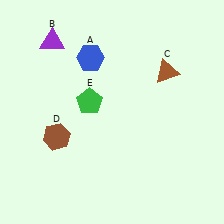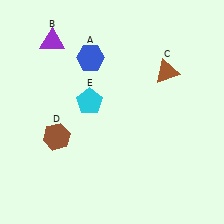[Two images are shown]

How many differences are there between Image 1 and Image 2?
There is 1 difference between the two images.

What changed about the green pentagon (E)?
In Image 1, E is green. In Image 2, it changed to cyan.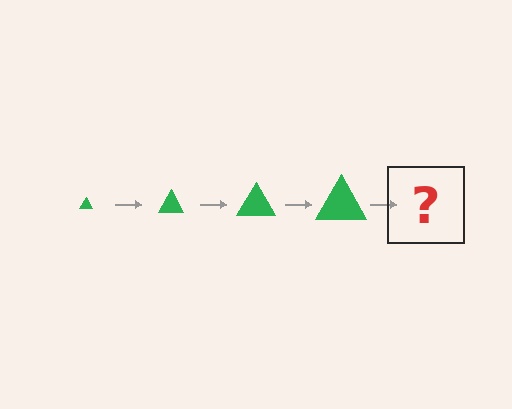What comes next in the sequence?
The next element should be a green triangle, larger than the previous one.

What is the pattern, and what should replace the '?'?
The pattern is that the triangle gets progressively larger each step. The '?' should be a green triangle, larger than the previous one.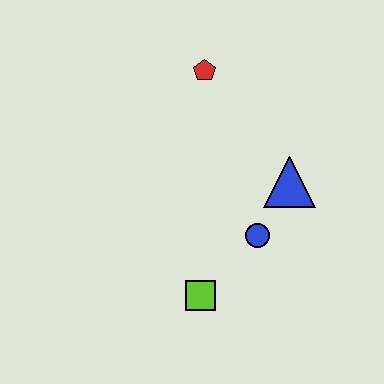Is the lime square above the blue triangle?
No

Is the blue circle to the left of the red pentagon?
No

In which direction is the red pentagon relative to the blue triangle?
The red pentagon is above the blue triangle.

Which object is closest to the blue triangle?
The blue circle is closest to the blue triangle.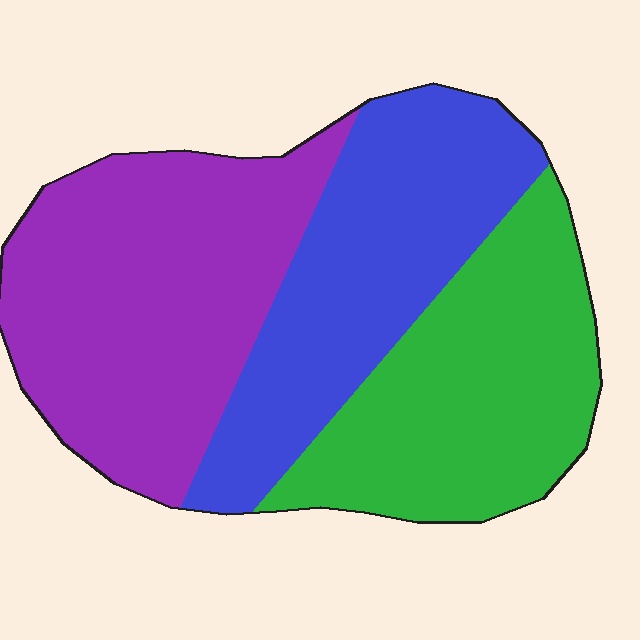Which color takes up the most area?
Purple, at roughly 40%.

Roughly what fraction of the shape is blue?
Blue takes up about one third (1/3) of the shape.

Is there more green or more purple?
Purple.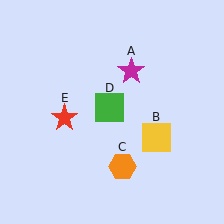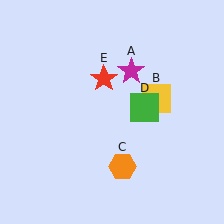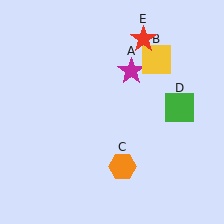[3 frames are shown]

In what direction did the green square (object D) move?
The green square (object D) moved right.